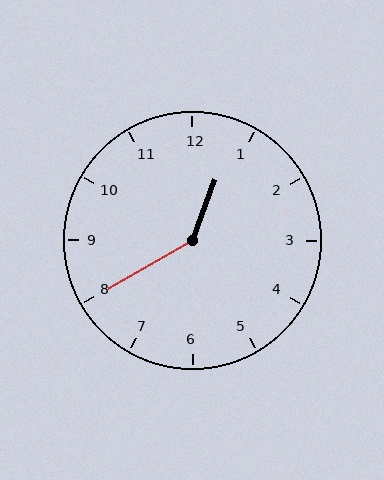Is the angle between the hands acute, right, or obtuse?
It is obtuse.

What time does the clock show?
12:40.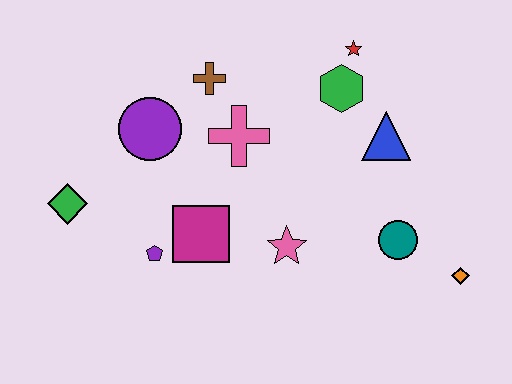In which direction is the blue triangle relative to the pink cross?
The blue triangle is to the right of the pink cross.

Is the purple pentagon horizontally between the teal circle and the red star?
No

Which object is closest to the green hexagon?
The red star is closest to the green hexagon.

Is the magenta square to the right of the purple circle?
Yes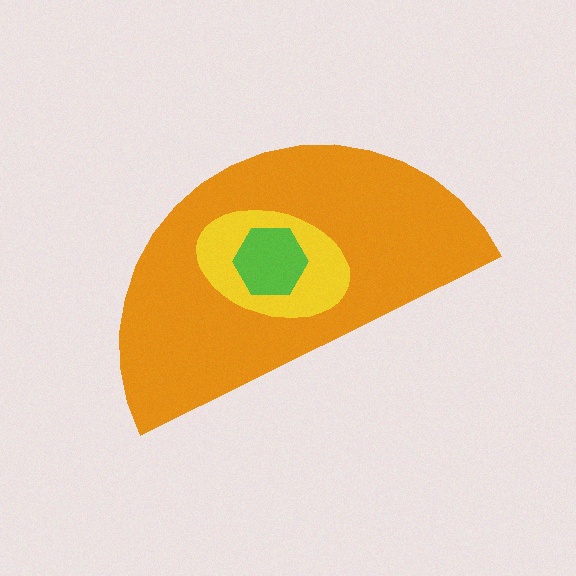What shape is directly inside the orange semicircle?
The yellow ellipse.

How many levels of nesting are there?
3.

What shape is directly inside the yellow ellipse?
The lime hexagon.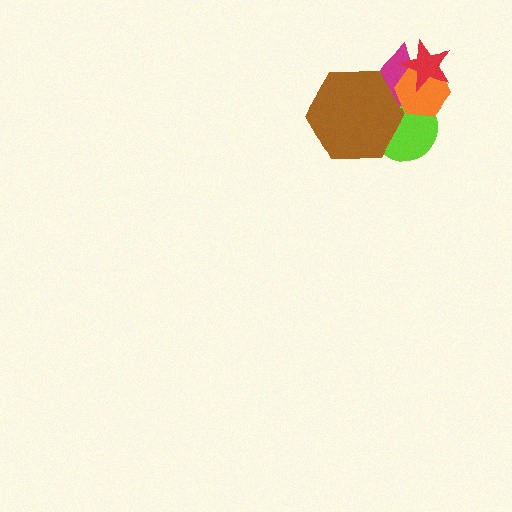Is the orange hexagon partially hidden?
Yes, it is partially covered by another shape.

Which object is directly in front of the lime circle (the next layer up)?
The magenta triangle is directly in front of the lime circle.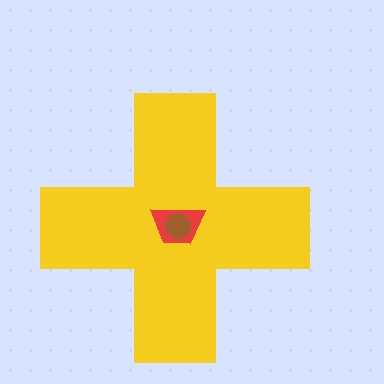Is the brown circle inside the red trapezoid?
Yes.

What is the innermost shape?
The brown circle.